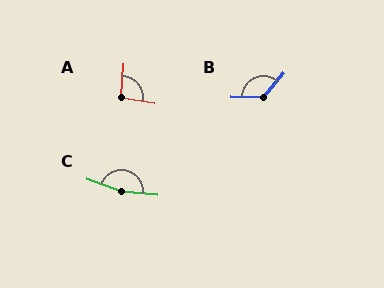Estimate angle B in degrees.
Approximately 130 degrees.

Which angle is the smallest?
A, at approximately 95 degrees.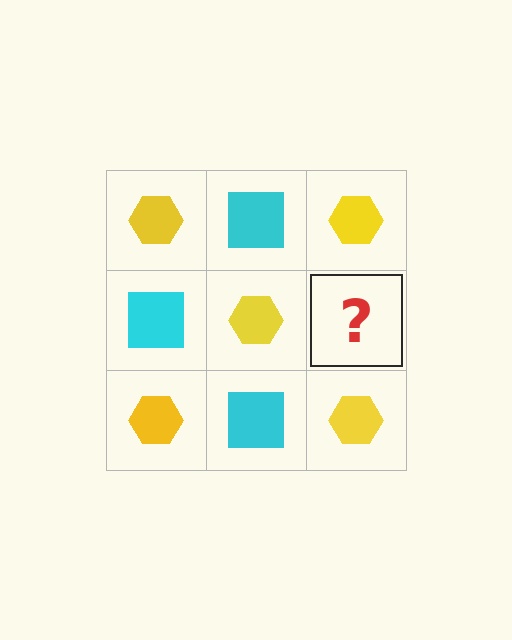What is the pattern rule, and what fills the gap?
The rule is that it alternates yellow hexagon and cyan square in a checkerboard pattern. The gap should be filled with a cyan square.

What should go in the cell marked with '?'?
The missing cell should contain a cyan square.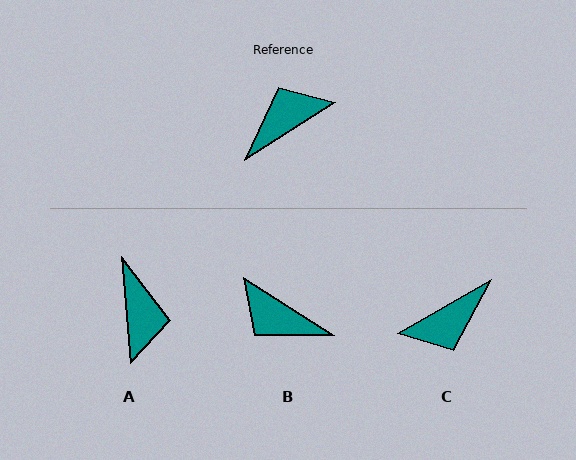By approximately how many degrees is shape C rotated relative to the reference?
Approximately 177 degrees counter-clockwise.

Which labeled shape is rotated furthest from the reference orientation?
C, about 177 degrees away.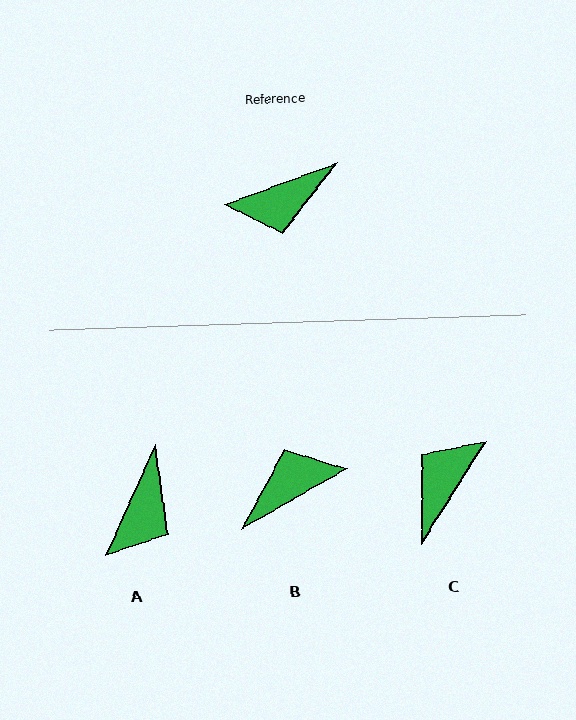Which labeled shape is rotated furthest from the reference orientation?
B, about 170 degrees away.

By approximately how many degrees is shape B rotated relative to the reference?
Approximately 170 degrees clockwise.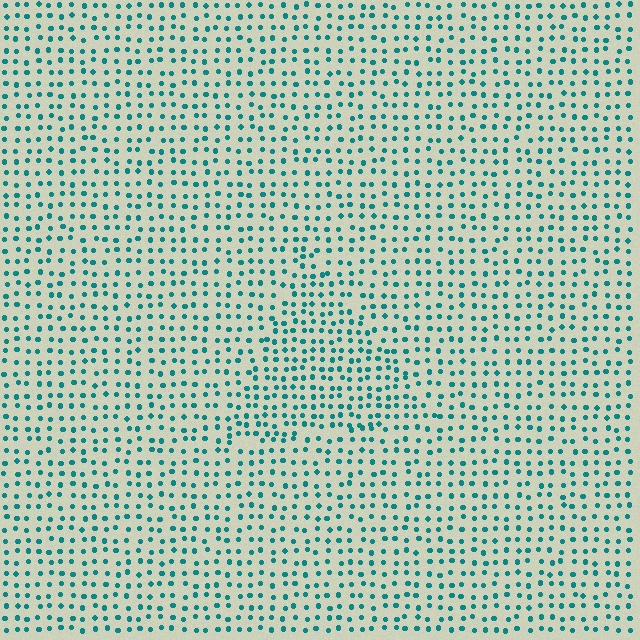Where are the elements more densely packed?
The elements are more densely packed inside the triangle boundary.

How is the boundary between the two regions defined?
The boundary is defined by a change in element density (approximately 1.4x ratio). All elements are the same color, size, and shape.